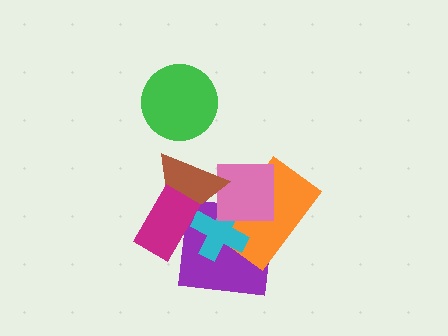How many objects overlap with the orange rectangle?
3 objects overlap with the orange rectangle.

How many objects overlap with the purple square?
5 objects overlap with the purple square.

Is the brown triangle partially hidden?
Yes, it is partially covered by another shape.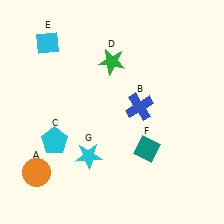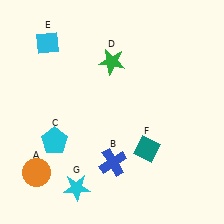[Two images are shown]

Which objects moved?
The objects that moved are: the blue cross (B), the cyan star (G).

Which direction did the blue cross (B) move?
The blue cross (B) moved down.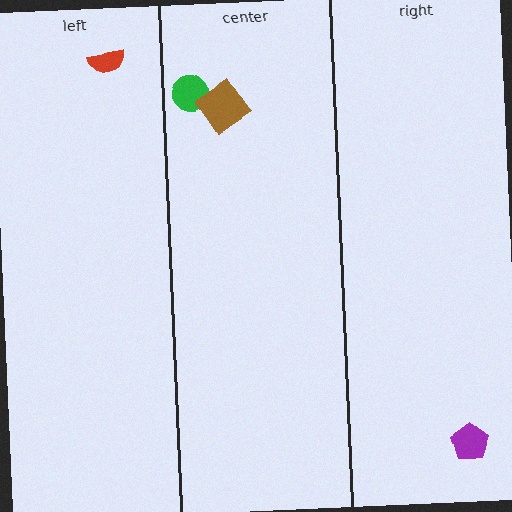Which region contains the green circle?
The center region.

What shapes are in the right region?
The purple pentagon.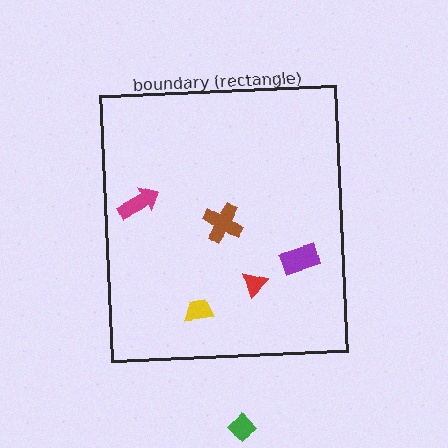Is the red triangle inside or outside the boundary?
Inside.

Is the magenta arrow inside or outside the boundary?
Inside.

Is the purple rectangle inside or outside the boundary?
Inside.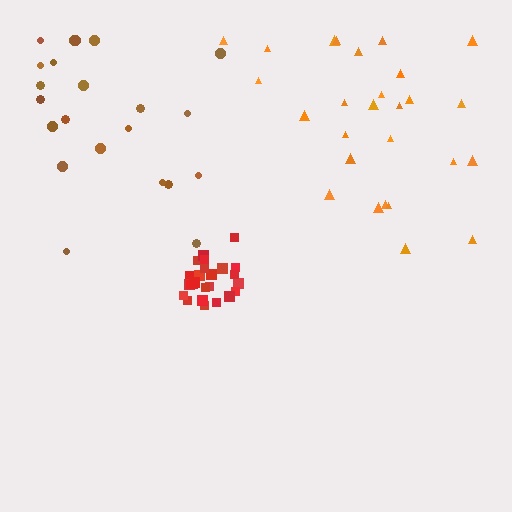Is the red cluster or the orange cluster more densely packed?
Red.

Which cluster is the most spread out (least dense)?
Brown.